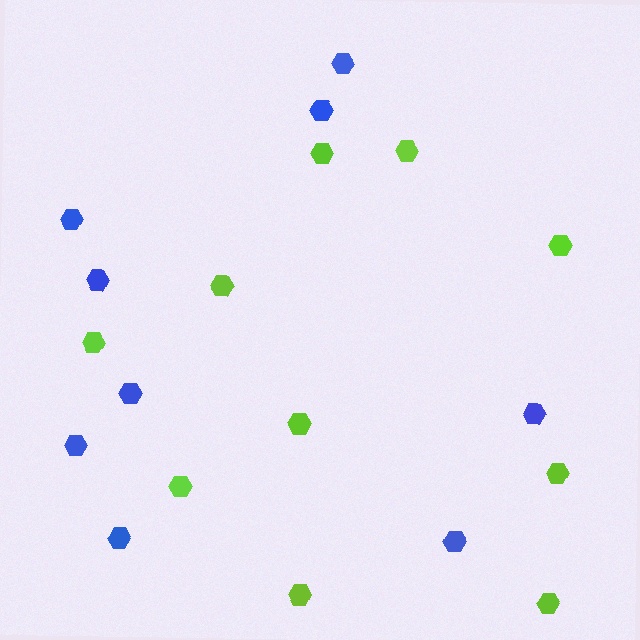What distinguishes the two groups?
There are 2 groups: one group of lime hexagons (10) and one group of blue hexagons (9).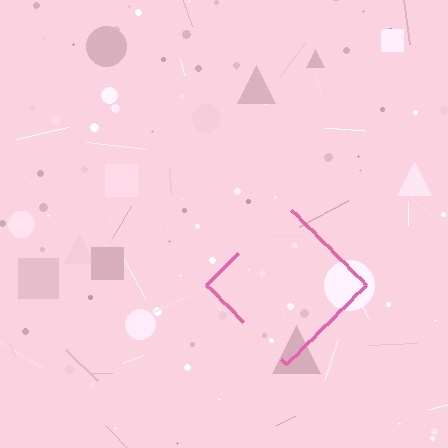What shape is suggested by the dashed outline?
The dashed outline suggests a diamond.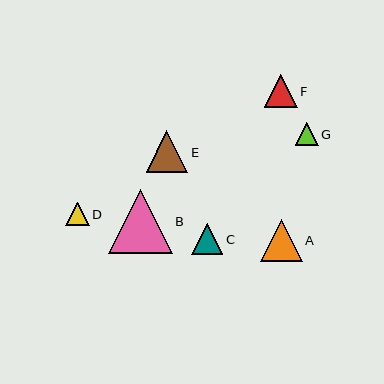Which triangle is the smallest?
Triangle G is the smallest with a size of approximately 23 pixels.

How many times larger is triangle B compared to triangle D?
Triangle B is approximately 2.7 times the size of triangle D.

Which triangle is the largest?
Triangle B is the largest with a size of approximately 64 pixels.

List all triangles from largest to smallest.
From largest to smallest: B, A, E, F, C, D, G.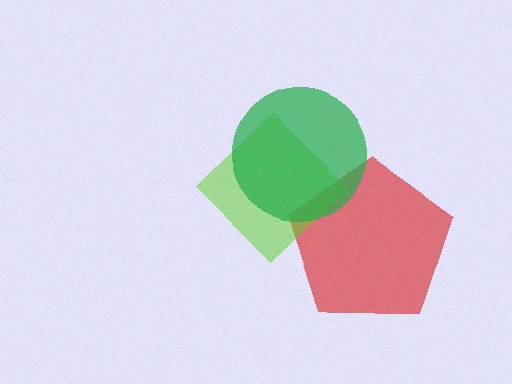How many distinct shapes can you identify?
There are 3 distinct shapes: a red pentagon, a lime diamond, a green circle.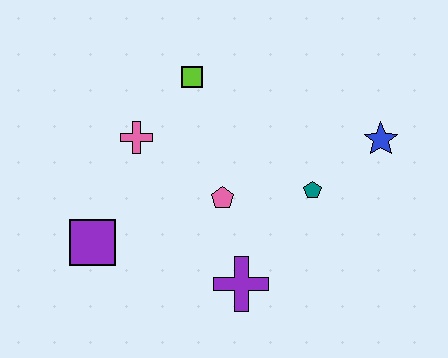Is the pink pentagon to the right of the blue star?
No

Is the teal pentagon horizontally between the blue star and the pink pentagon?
Yes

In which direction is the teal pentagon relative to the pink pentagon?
The teal pentagon is to the right of the pink pentagon.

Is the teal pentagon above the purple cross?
Yes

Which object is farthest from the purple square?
The blue star is farthest from the purple square.